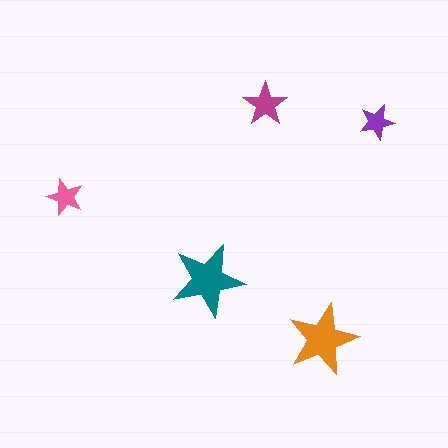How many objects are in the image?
There are 5 objects in the image.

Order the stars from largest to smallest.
the teal one, the orange one, the magenta one, the pink one, the purple one.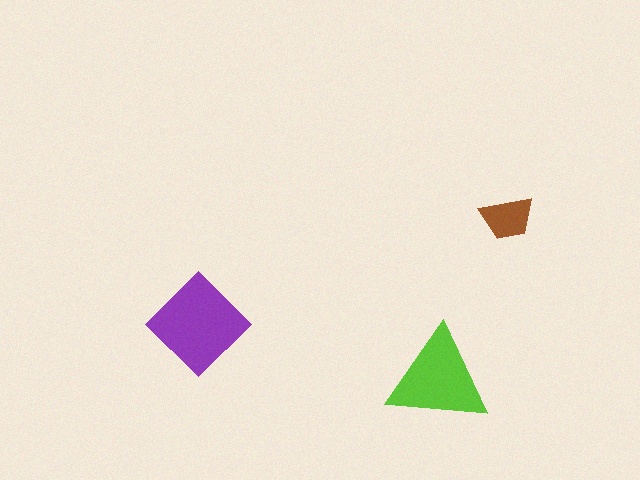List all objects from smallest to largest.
The brown trapezoid, the lime triangle, the purple diamond.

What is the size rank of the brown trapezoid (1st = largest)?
3rd.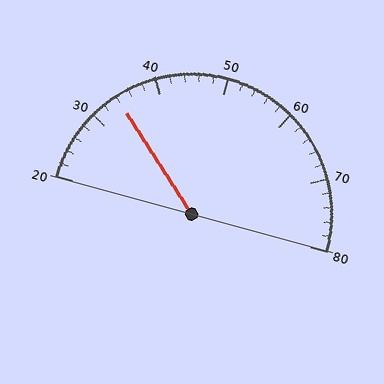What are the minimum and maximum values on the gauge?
The gauge ranges from 20 to 80.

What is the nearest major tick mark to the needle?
The nearest major tick mark is 30.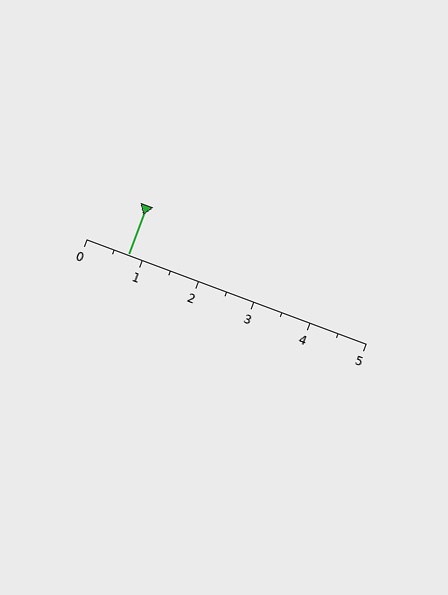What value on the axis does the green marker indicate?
The marker indicates approximately 0.8.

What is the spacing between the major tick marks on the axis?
The major ticks are spaced 1 apart.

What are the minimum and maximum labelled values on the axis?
The axis runs from 0 to 5.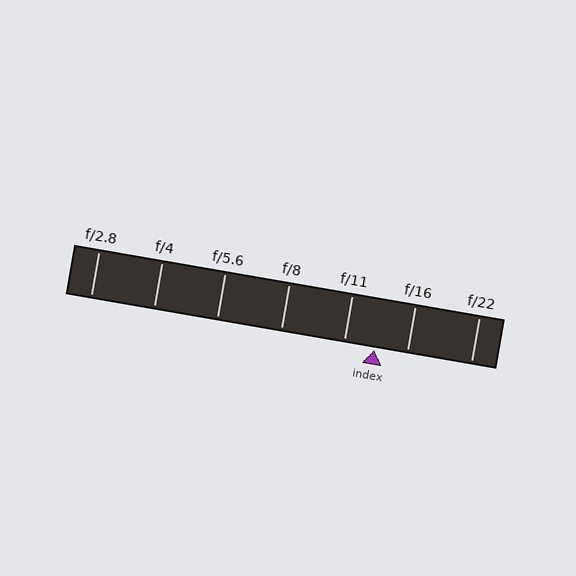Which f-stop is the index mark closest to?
The index mark is closest to f/11.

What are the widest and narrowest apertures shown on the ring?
The widest aperture shown is f/2.8 and the narrowest is f/22.